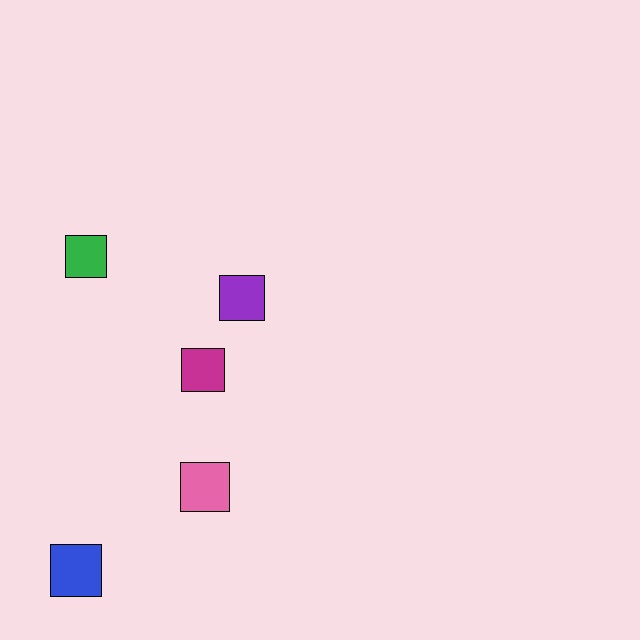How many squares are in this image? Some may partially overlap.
There are 5 squares.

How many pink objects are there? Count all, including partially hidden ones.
There is 1 pink object.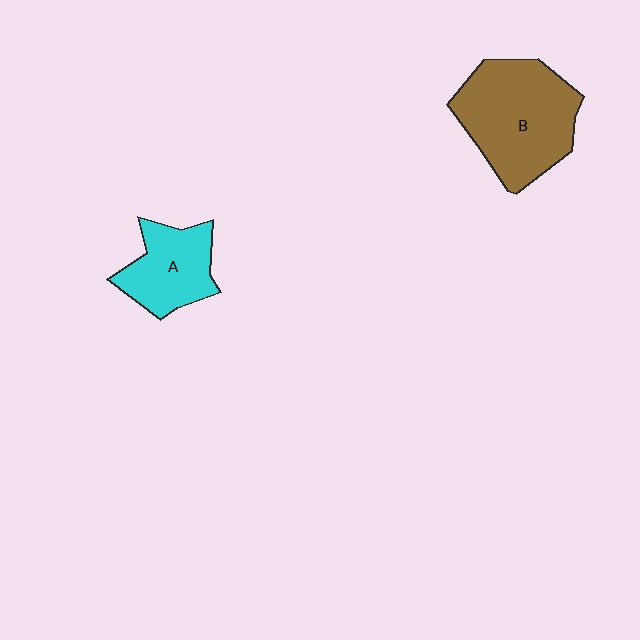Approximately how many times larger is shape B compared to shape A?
Approximately 1.7 times.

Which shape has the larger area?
Shape B (brown).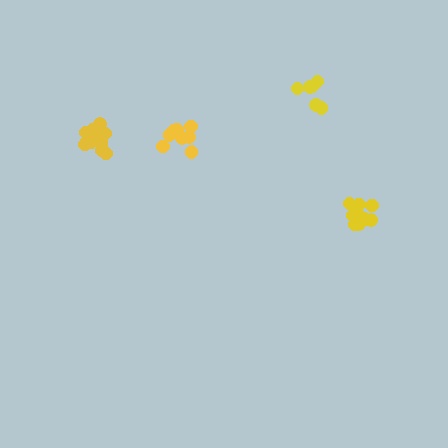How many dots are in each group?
Group 1: 11 dots, Group 2: 12 dots, Group 3: 8 dots, Group 4: 6 dots (37 total).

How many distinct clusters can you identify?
There are 4 distinct clusters.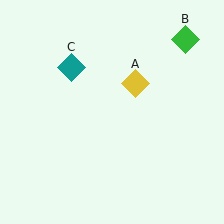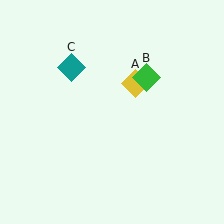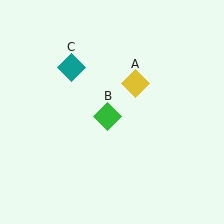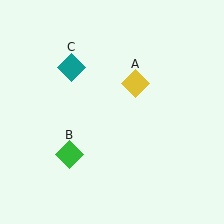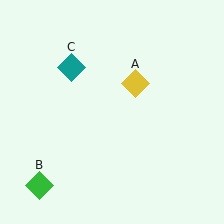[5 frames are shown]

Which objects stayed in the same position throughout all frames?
Yellow diamond (object A) and teal diamond (object C) remained stationary.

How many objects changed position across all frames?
1 object changed position: green diamond (object B).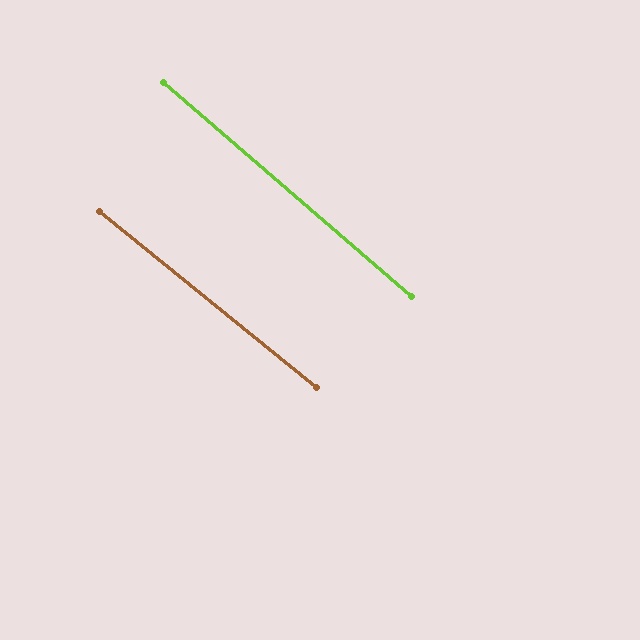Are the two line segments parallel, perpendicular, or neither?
Parallel — their directions differ by only 1.7°.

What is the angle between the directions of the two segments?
Approximately 2 degrees.